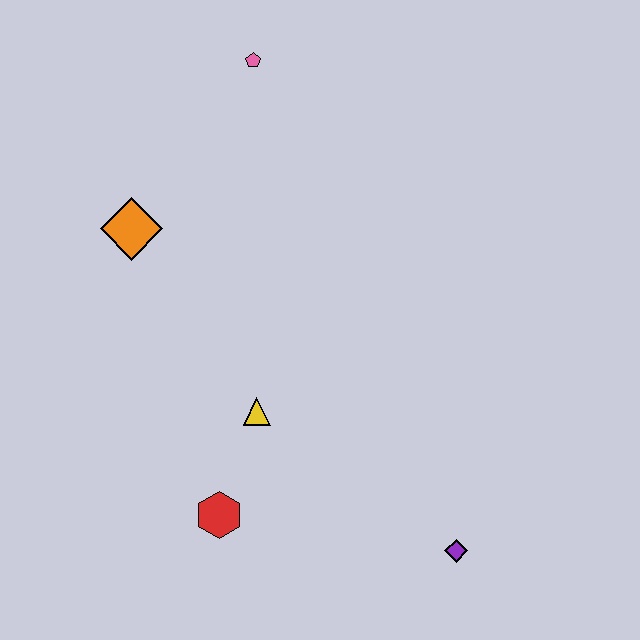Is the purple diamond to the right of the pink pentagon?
Yes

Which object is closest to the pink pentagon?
The orange diamond is closest to the pink pentagon.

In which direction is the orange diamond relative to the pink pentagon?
The orange diamond is below the pink pentagon.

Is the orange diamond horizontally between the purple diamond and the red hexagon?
No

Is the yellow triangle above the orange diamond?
No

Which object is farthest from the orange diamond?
The purple diamond is farthest from the orange diamond.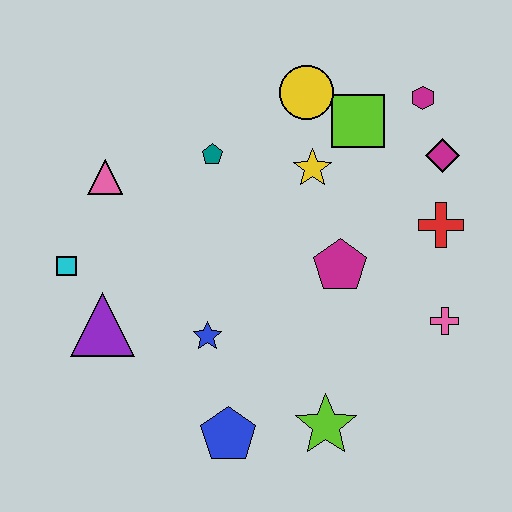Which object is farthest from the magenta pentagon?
The cyan square is farthest from the magenta pentagon.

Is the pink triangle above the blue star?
Yes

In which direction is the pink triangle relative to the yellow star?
The pink triangle is to the left of the yellow star.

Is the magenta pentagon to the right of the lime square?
No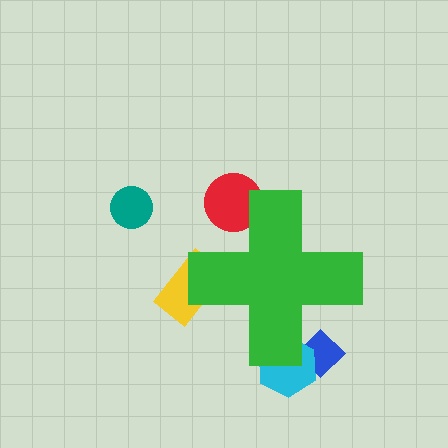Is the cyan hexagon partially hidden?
Yes, the cyan hexagon is partially hidden behind the green cross.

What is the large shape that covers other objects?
A green cross.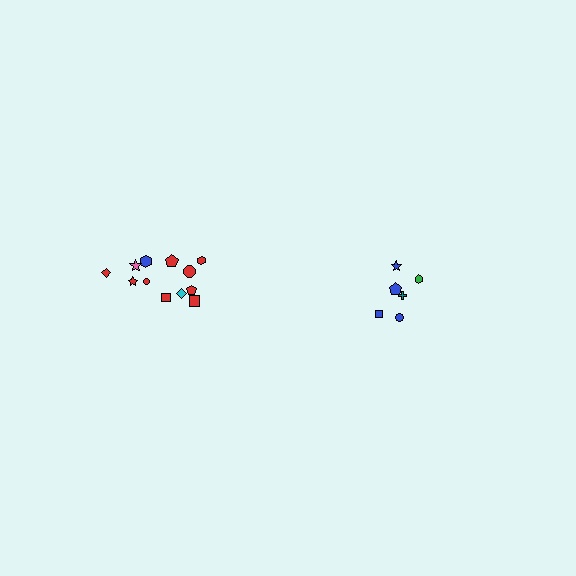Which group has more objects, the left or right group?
The left group.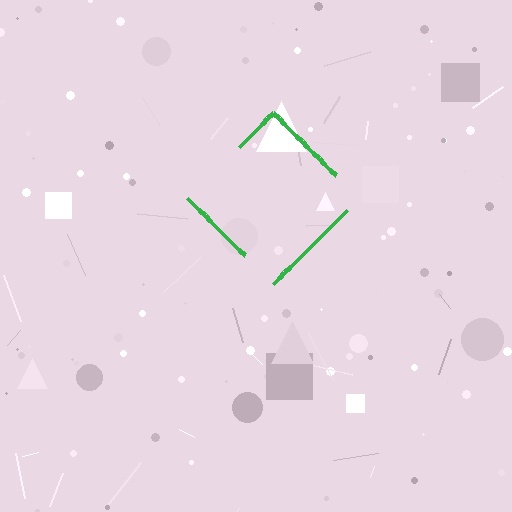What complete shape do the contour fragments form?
The contour fragments form a diamond.